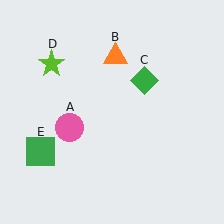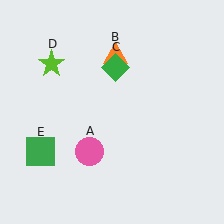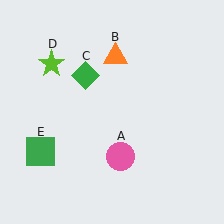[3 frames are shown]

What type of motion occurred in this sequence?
The pink circle (object A), green diamond (object C) rotated counterclockwise around the center of the scene.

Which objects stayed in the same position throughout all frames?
Orange triangle (object B) and lime star (object D) and green square (object E) remained stationary.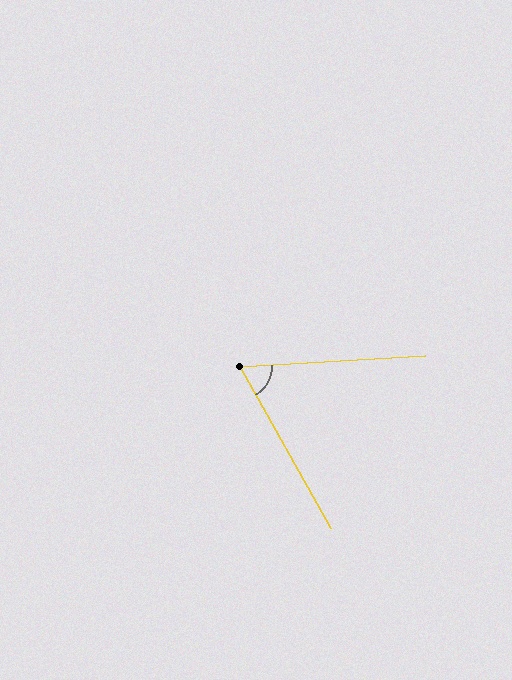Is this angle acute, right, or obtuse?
It is acute.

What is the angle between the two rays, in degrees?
Approximately 64 degrees.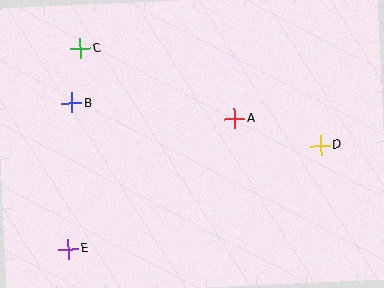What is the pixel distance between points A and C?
The distance between A and C is 170 pixels.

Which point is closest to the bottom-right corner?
Point D is closest to the bottom-right corner.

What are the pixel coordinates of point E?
Point E is at (68, 249).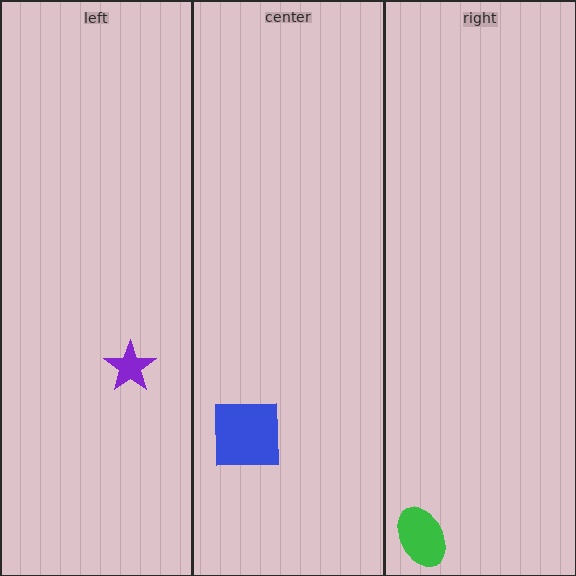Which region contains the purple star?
The left region.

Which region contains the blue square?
The center region.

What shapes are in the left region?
The purple star.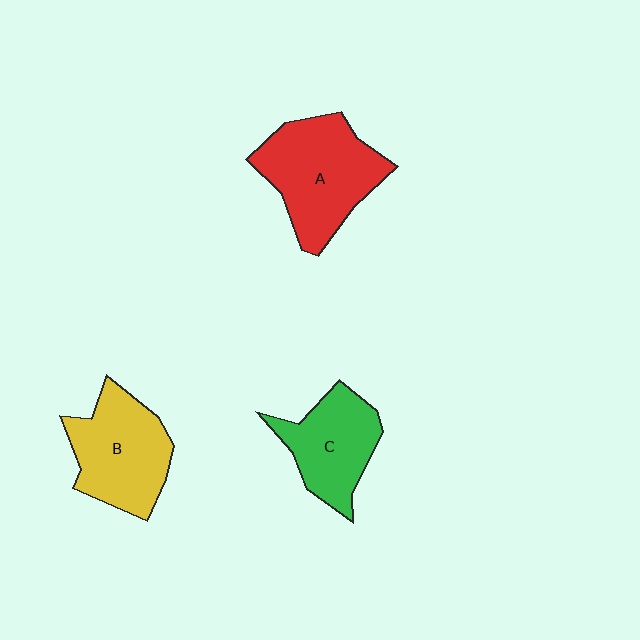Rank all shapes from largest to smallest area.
From largest to smallest: A (red), B (yellow), C (green).